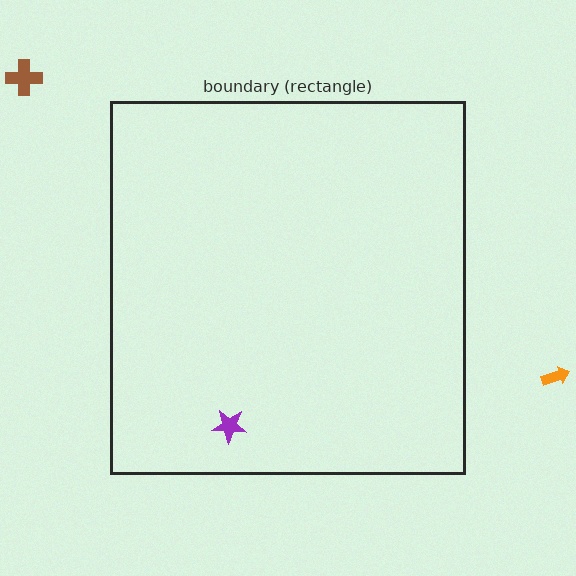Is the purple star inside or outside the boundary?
Inside.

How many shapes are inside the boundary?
1 inside, 2 outside.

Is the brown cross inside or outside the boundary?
Outside.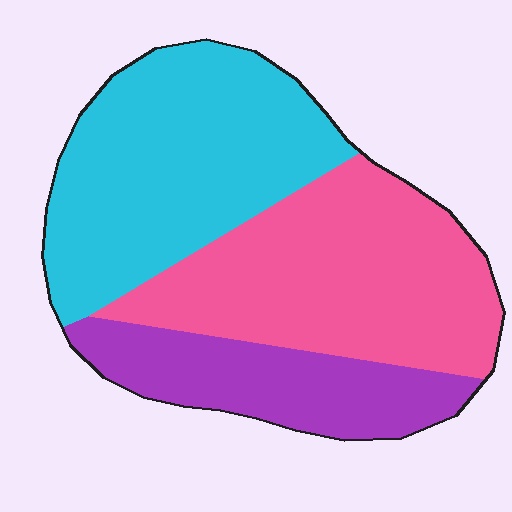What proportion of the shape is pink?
Pink covers roughly 40% of the shape.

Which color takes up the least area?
Purple, at roughly 20%.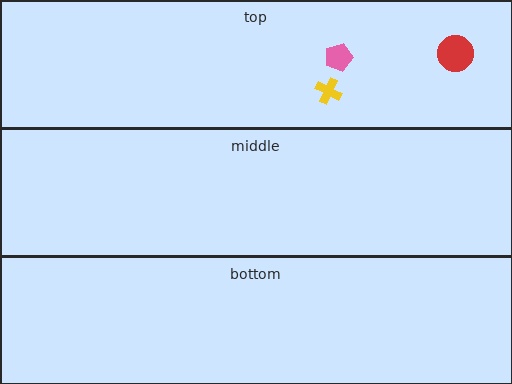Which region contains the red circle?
The top region.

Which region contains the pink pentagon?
The top region.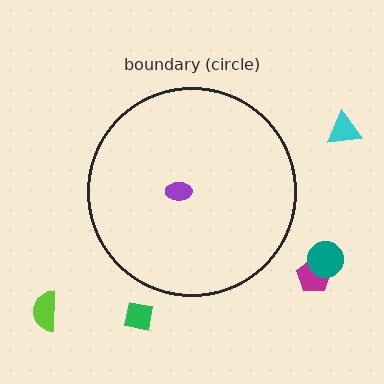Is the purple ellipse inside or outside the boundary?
Inside.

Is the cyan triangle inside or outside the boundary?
Outside.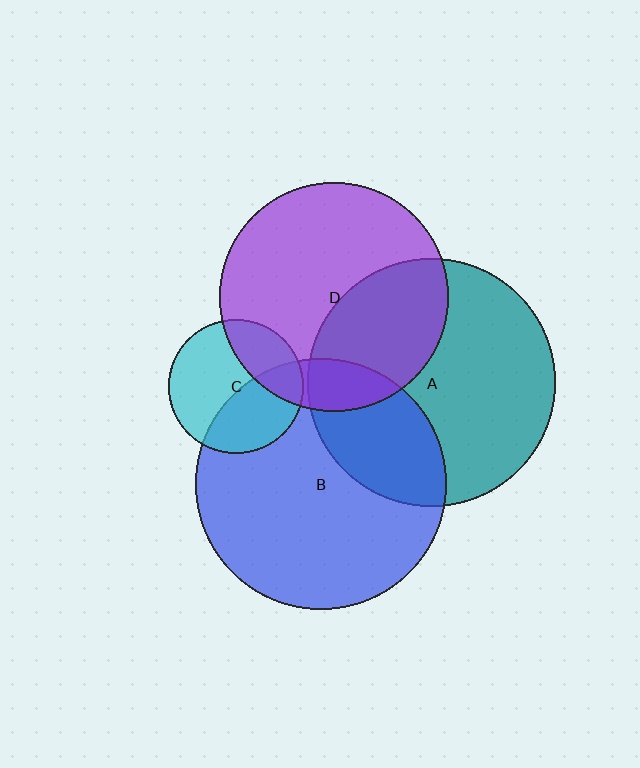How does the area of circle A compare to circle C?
Approximately 3.4 times.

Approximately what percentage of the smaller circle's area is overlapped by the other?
Approximately 40%.